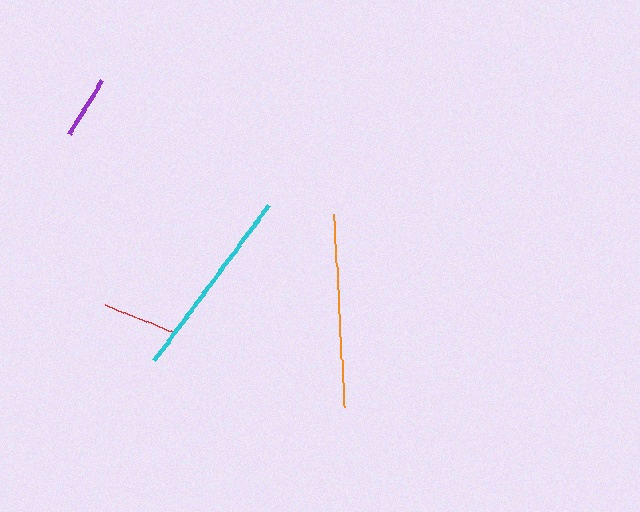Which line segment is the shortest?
The purple line is the shortest at approximately 63 pixels.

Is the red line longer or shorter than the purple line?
The red line is longer than the purple line.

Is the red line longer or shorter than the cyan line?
The cyan line is longer than the red line.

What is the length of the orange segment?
The orange segment is approximately 193 pixels long.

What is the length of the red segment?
The red segment is approximately 75 pixels long.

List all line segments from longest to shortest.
From longest to shortest: orange, cyan, red, purple.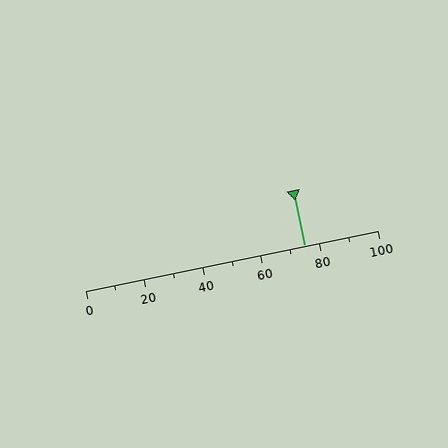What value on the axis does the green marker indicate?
The marker indicates approximately 75.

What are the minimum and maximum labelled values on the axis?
The axis runs from 0 to 100.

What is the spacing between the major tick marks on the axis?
The major ticks are spaced 20 apart.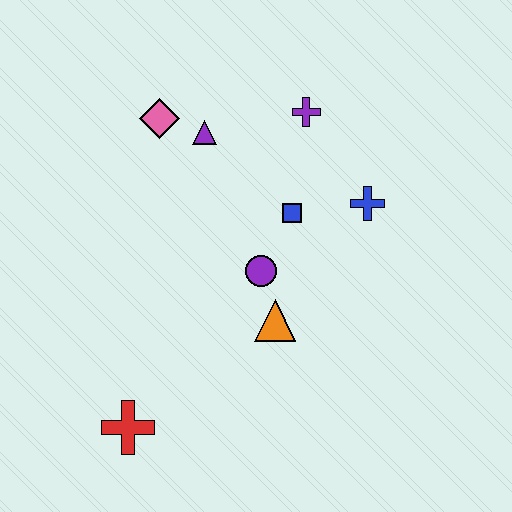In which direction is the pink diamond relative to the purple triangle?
The pink diamond is to the left of the purple triangle.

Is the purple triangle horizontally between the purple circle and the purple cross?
No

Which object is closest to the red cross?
The orange triangle is closest to the red cross.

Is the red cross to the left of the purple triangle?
Yes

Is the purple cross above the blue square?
Yes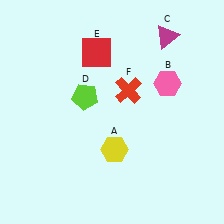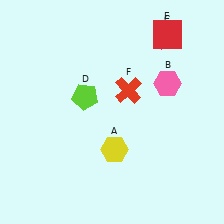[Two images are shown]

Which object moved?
The red square (E) moved right.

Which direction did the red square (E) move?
The red square (E) moved right.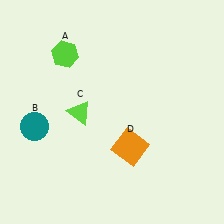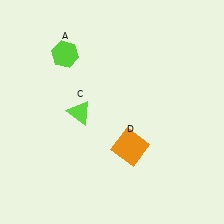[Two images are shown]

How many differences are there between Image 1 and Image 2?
There is 1 difference between the two images.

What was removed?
The teal circle (B) was removed in Image 2.